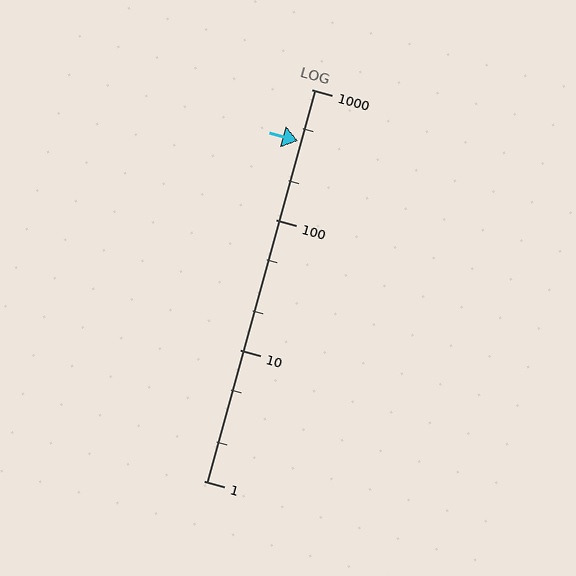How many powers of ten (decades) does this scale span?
The scale spans 3 decades, from 1 to 1000.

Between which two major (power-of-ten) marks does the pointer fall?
The pointer is between 100 and 1000.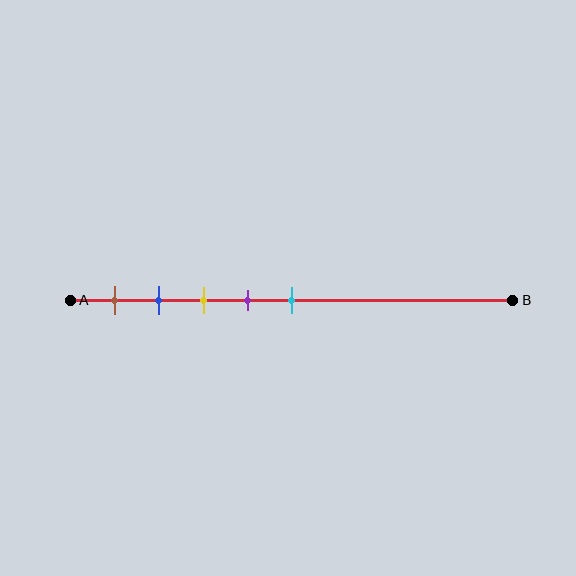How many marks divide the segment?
There are 5 marks dividing the segment.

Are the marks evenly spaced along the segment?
Yes, the marks are approximately evenly spaced.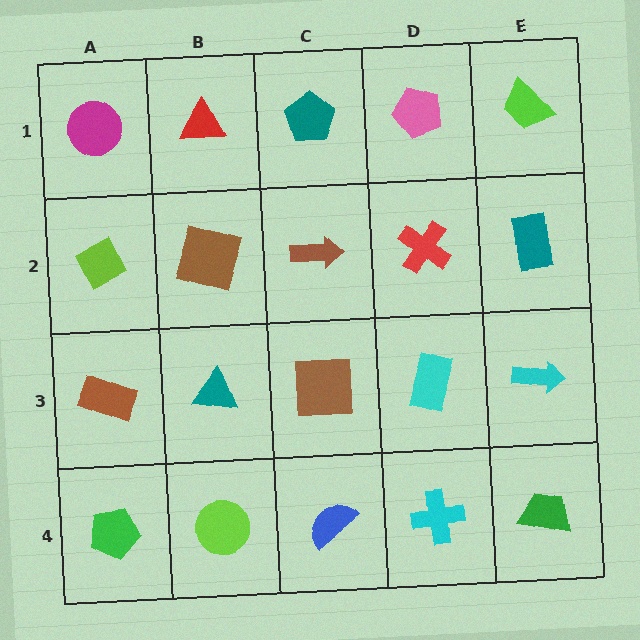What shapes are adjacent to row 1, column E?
A teal rectangle (row 2, column E), a pink pentagon (row 1, column D).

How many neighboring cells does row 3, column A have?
3.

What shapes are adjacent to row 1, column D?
A red cross (row 2, column D), a teal pentagon (row 1, column C), a lime trapezoid (row 1, column E).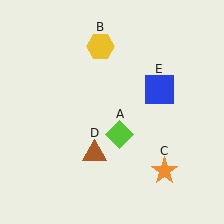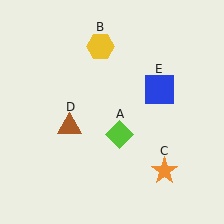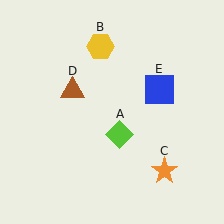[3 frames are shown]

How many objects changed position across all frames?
1 object changed position: brown triangle (object D).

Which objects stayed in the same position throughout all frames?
Lime diamond (object A) and yellow hexagon (object B) and orange star (object C) and blue square (object E) remained stationary.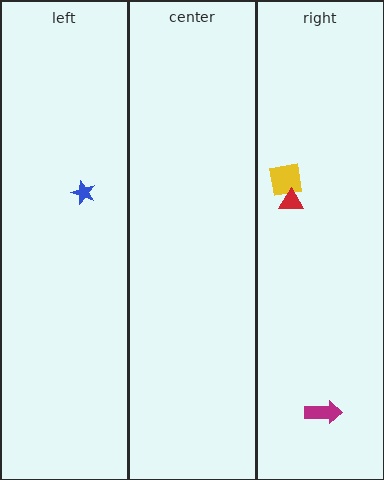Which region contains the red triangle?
The right region.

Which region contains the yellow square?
The right region.